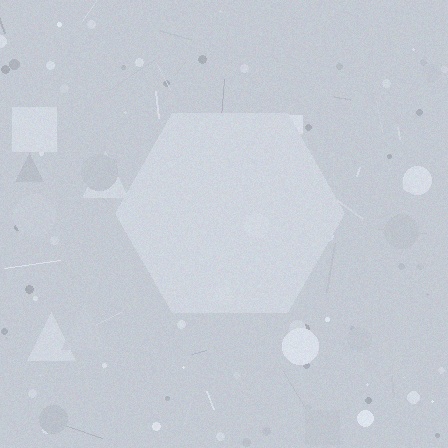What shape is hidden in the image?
A hexagon is hidden in the image.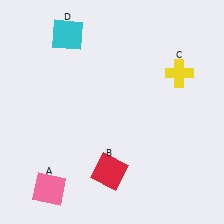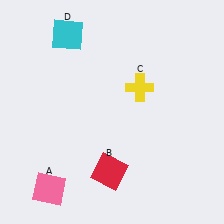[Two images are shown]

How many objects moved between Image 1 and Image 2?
1 object moved between the two images.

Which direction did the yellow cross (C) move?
The yellow cross (C) moved left.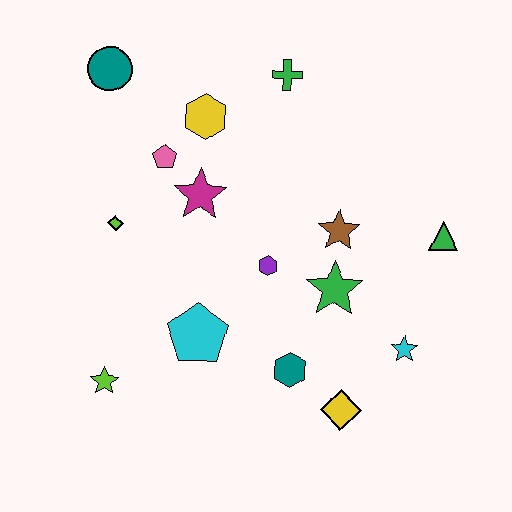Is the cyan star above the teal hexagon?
Yes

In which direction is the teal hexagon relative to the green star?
The teal hexagon is below the green star.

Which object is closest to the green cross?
The yellow hexagon is closest to the green cross.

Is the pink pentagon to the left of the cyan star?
Yes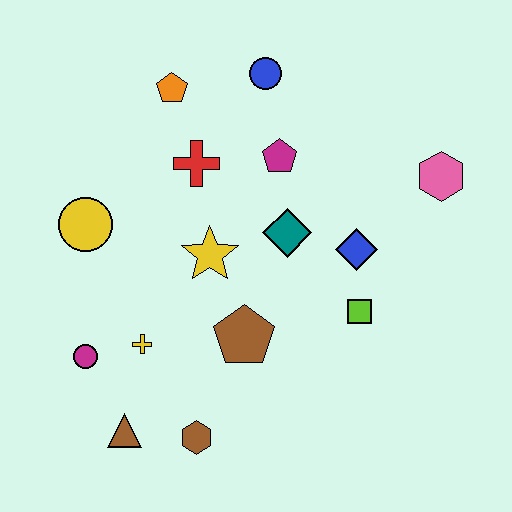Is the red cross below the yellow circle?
No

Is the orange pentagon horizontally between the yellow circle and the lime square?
Yes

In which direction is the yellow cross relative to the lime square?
The yellow cross is to the left of the lime square.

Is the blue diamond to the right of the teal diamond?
Yes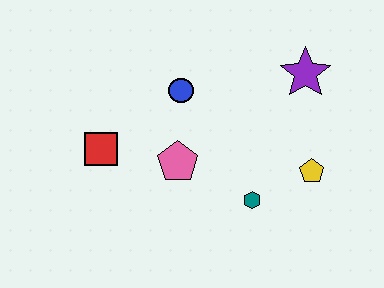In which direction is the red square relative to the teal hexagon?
The red square is to the left of the teal hexagon.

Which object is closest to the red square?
The pink pentagon is closest to the red square.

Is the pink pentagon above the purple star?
No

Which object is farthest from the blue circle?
The yellow pentagon is farthest from the blue circle.